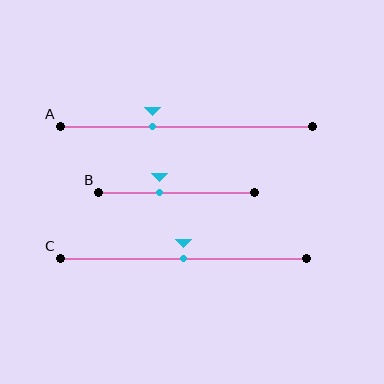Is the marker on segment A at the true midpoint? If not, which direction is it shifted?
No, the marker on segment A is shifted to the left by about 14% of the segment length.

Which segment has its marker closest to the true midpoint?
Segment C has its marker closest to the true midpoint.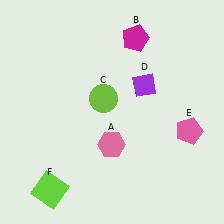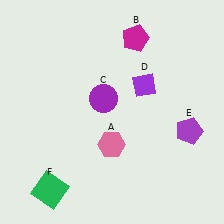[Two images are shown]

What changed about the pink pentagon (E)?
In Image 1, E is pink. In Image 2, it changed to purple.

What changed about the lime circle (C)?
In Image 1, C is lime. In Image 2, it changed to purple.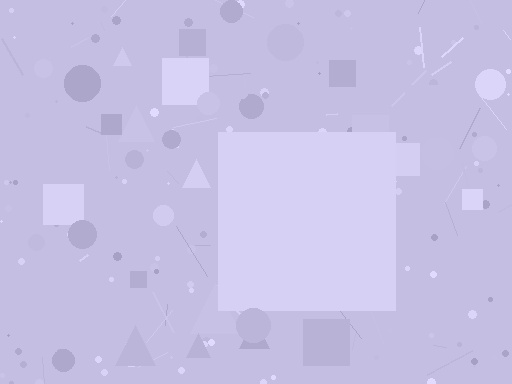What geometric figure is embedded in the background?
A square is embedded in the background.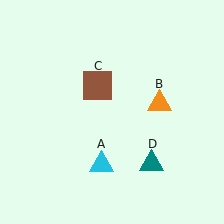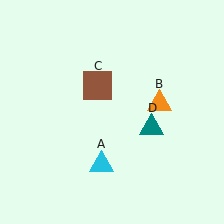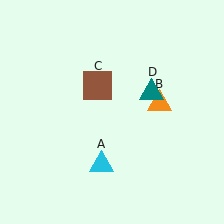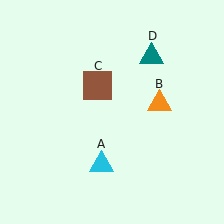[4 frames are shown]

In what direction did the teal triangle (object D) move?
The teal triangle (object D) moved up.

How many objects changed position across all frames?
1 object changed position: teal triangle (object D).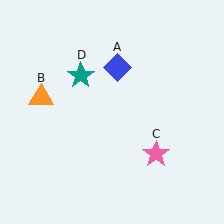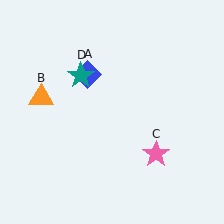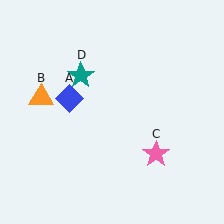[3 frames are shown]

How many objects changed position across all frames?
1 object changed position: blue diamond (object A).